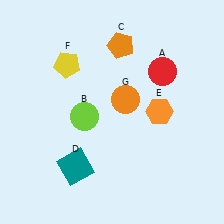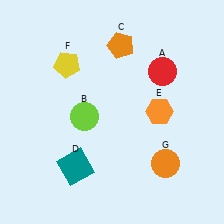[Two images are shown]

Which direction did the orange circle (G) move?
The orange circle (G) moved down.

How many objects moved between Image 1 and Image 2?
1 object moved between the two images.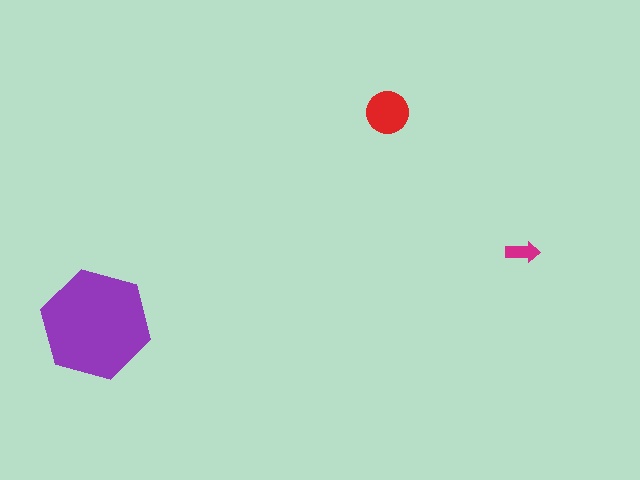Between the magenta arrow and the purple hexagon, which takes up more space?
The purple hexagon.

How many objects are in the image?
There are 3 objects in the image.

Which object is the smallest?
The magenta arrow.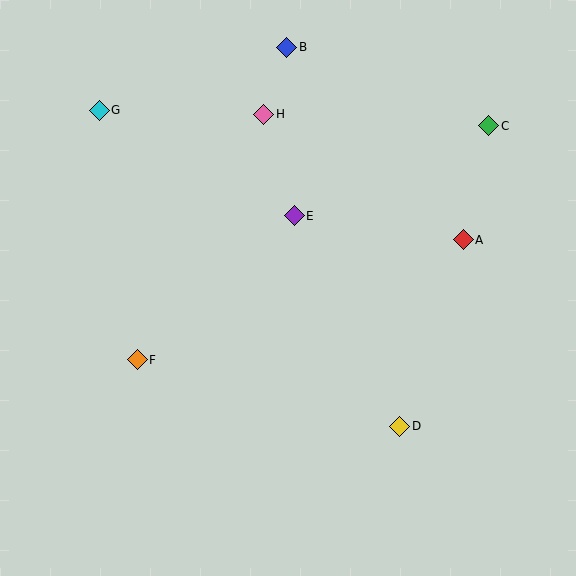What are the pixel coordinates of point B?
Point B is at (287, 47).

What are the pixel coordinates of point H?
Point H is at (264, 114).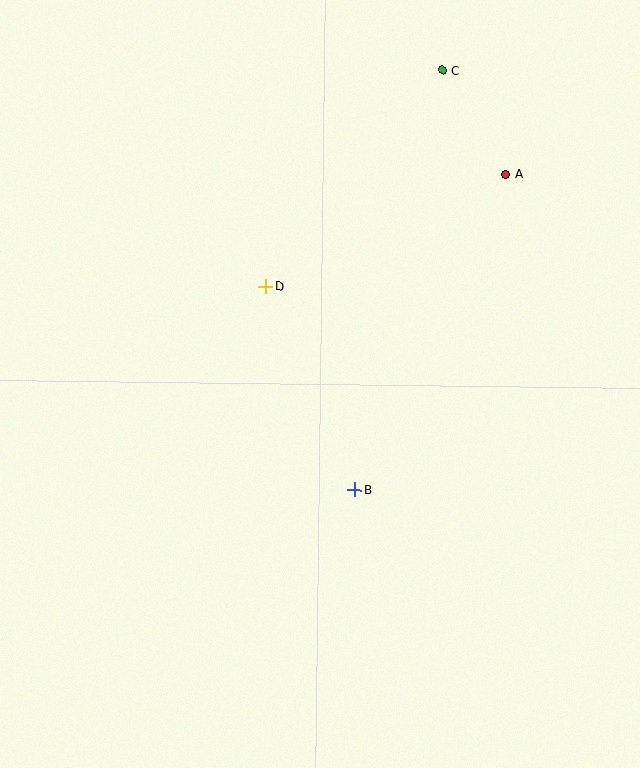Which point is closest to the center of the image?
Point B at (354, 490) is closest to the center.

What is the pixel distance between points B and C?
The distance between B and C is 428 pixels.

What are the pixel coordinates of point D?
Point D is at (266, 286).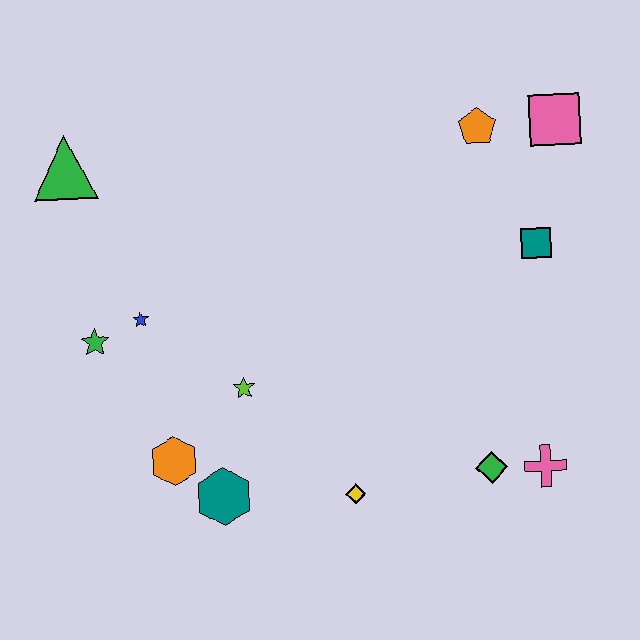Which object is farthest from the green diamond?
The green triangle is farthest from the green diamond.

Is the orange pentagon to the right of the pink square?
No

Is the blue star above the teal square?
No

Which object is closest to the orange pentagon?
The pink square is closest to the orange pentagon.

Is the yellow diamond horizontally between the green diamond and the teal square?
No